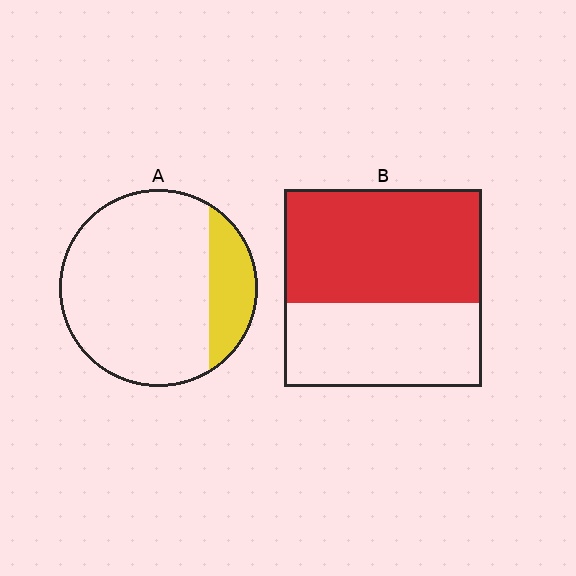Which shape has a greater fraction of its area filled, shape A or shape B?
Shape B.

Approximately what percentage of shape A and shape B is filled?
A is approximately 20% and B is approximately 60%.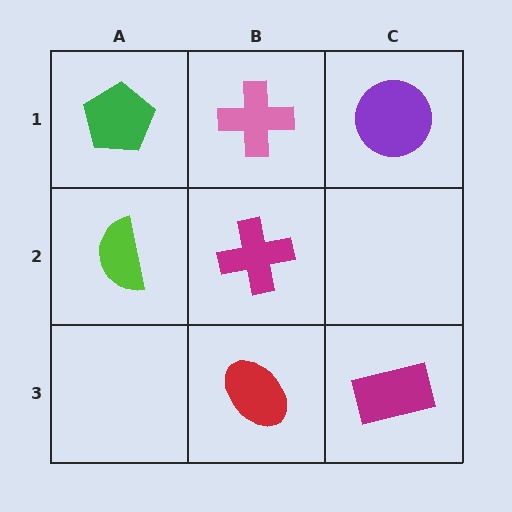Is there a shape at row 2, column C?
No, that cell is empty.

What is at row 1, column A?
A green pentagon.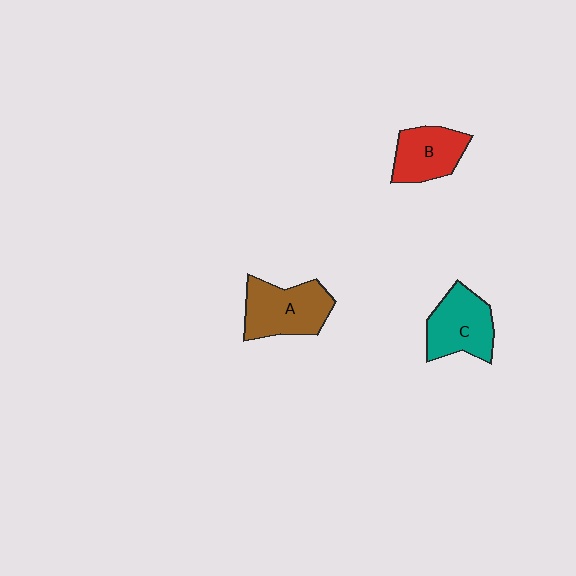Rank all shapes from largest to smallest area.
From largest to smallest: A (brown), C (teal), B (red).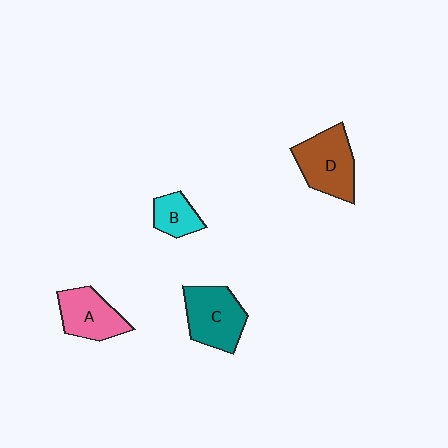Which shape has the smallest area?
Shape B (cyan).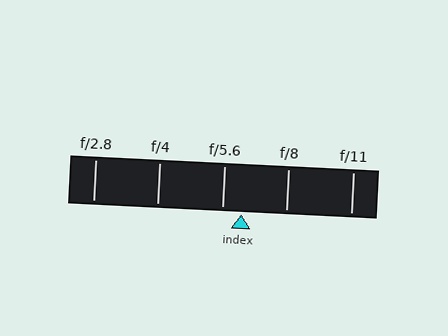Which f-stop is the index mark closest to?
The index mark is closest to f/5.6.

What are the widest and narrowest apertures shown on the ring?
The widest aperture shown is f/2.8 and the narrowest is f/11.